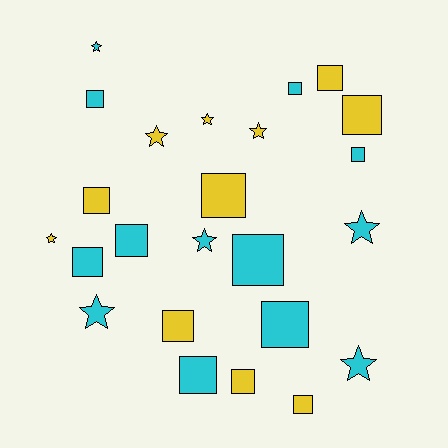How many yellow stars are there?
There are 4 yellow stars.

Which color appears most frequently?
Cyan, with 13 objects.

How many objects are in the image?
There are 24 objects.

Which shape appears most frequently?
Square, with 15 objects.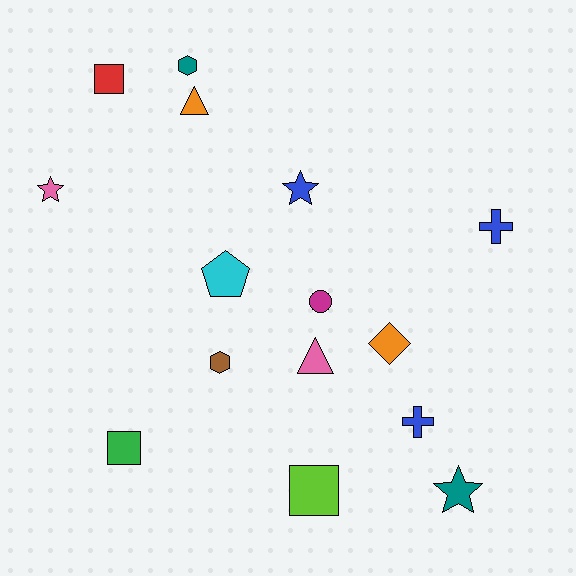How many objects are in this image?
There are 15 objects.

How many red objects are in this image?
There is 1 red object.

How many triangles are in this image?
There are 2 triangles.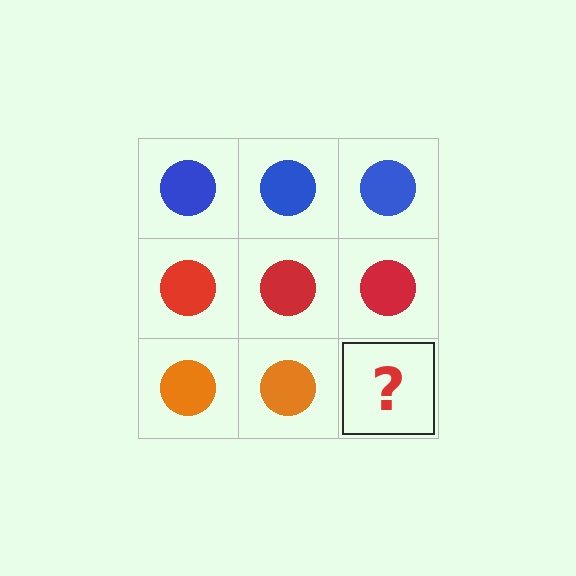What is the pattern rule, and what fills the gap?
The rule is that each row has a consistent color. The gap should be filled with an orange circle.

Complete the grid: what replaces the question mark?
The question mark should be replaced with an orange circle.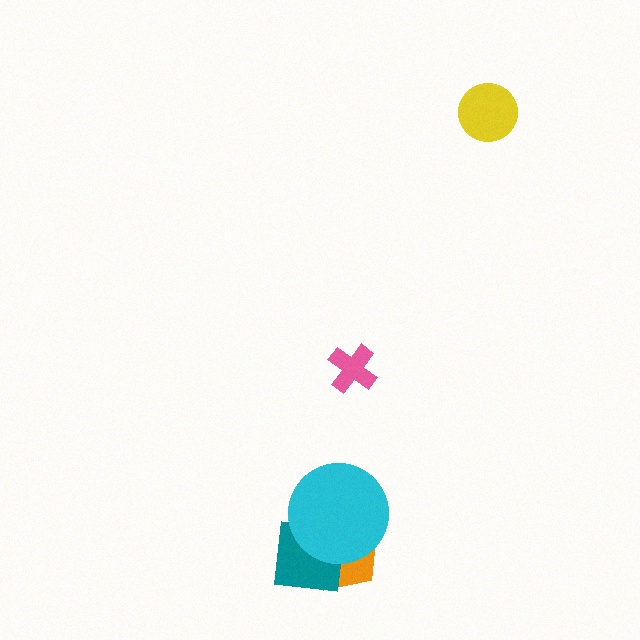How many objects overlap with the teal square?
2 objects overlap with the teal square.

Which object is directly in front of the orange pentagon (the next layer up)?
The teal square is directly in front of the orange pentagon.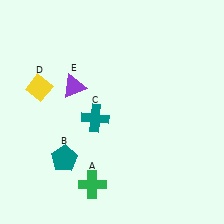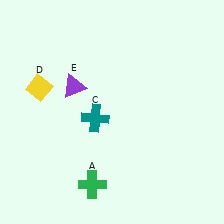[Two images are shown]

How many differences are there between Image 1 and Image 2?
There is 1 difference between the two images.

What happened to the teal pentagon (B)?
The teal pentagon (B) was removed in Image 2. It was in the bottom-left area of Image 1.